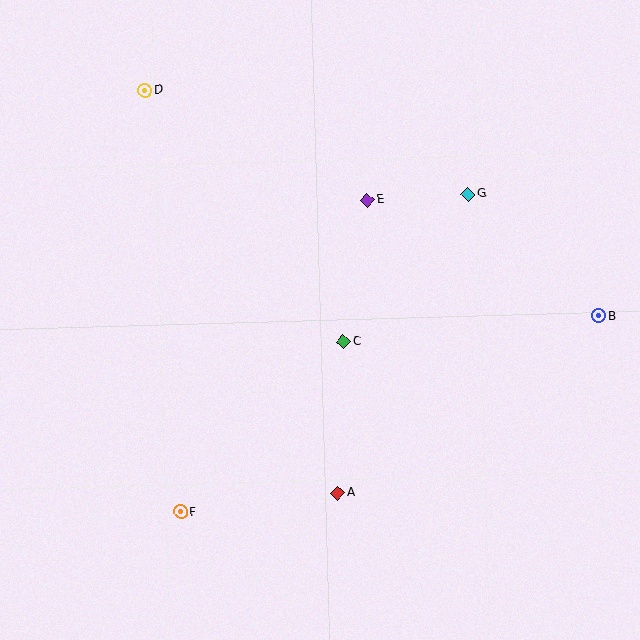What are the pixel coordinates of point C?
Point C is at (343, 342).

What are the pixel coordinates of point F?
Point F is at (181, 512).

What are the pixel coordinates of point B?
Point B is at (599, 316).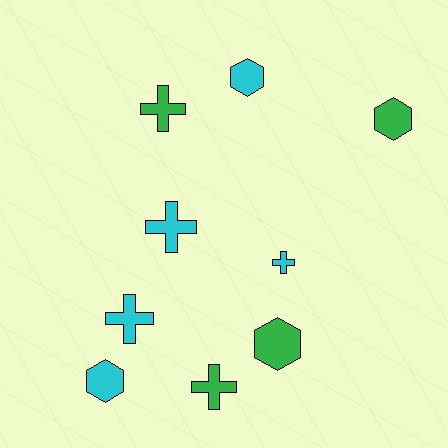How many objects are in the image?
There are 9 objects.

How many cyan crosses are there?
There are 3 cyan crosses.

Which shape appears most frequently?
Cross, with 5 objects.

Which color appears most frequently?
Cyan, with 5 objects.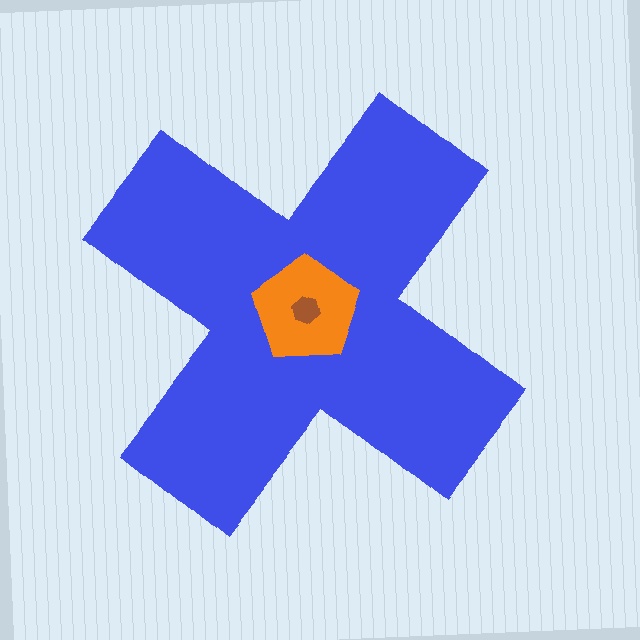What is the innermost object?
The brown hexagon.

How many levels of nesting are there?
3.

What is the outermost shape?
The blue cross.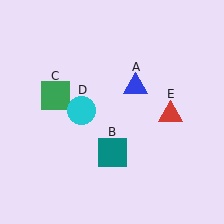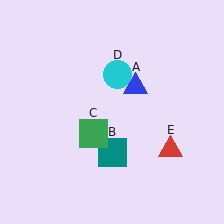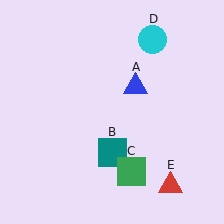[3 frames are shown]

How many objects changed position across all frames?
3 objects changed position: green square (object C), cyan circle (object D), red triangle (object E).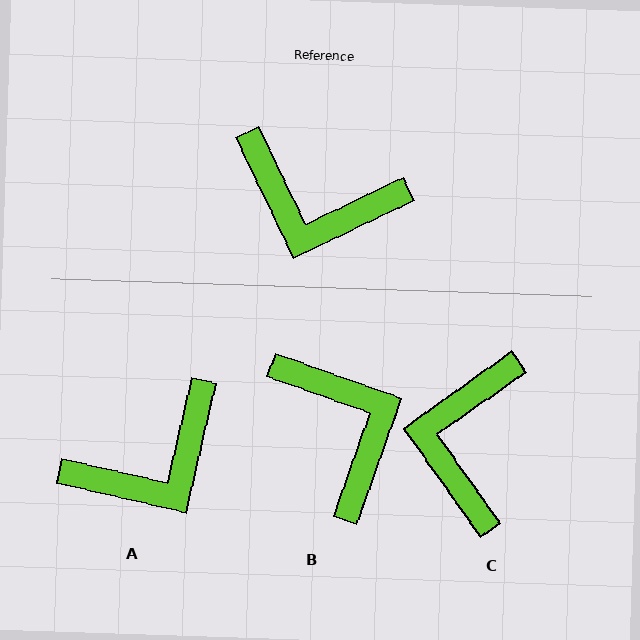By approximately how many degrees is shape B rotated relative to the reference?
Approximately 135 degrees counter-clockwise.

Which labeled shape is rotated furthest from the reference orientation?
B, about 135 degrees away.